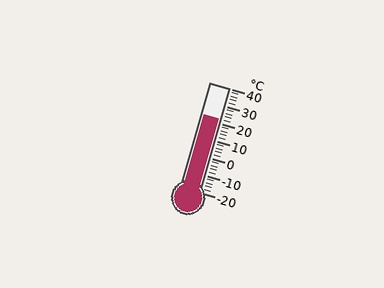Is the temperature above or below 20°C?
The temperature is above 20°C.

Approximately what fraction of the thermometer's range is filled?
The thermometer is filled to approximately 70% of its range.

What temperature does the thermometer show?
The thermometer shows approximately 22°C.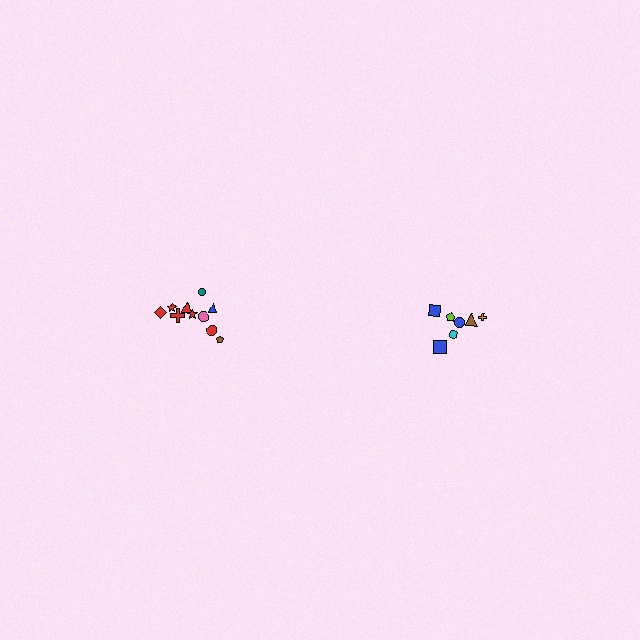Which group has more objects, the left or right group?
The left group.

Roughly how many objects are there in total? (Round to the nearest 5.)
Roughly 15 objects in total.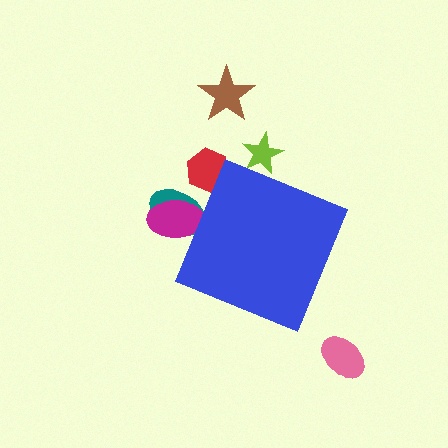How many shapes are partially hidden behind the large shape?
4 shapes are partially hidden.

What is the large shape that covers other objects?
A blue diamond.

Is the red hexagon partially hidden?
Yes, the red hexagon is partially hidden behind the blue diamond.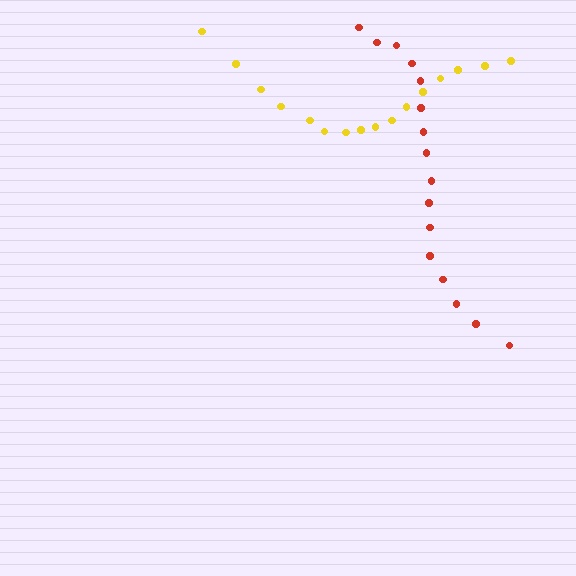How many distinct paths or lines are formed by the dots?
There are 2 distinct paths.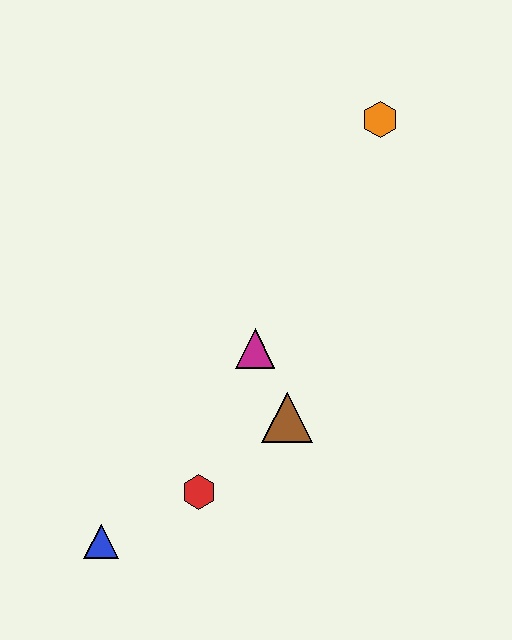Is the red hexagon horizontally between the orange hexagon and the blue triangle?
Yes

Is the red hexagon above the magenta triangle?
No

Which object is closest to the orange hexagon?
The magenta triangle is closest to the orange hexagon.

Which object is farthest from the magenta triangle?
The orange hexagon is farthest from the magenta triangle.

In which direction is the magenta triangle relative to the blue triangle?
The magenta triangle is above the blue triangle.